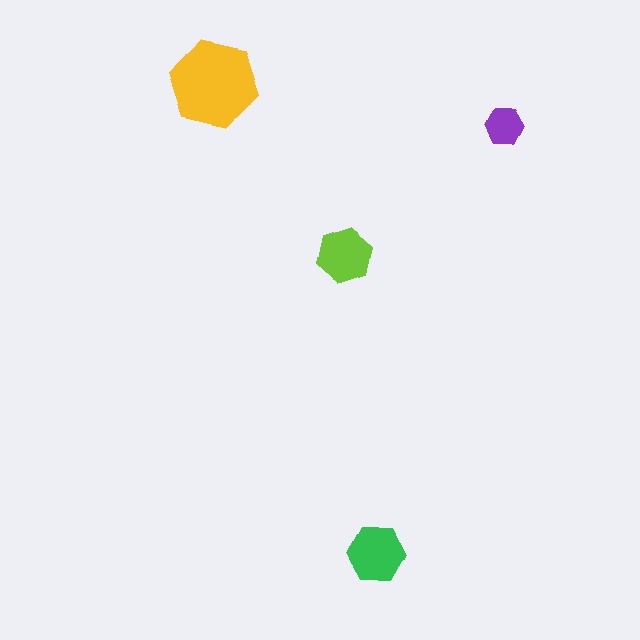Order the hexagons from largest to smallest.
the yellow one, the green one, the lime one, the purple one.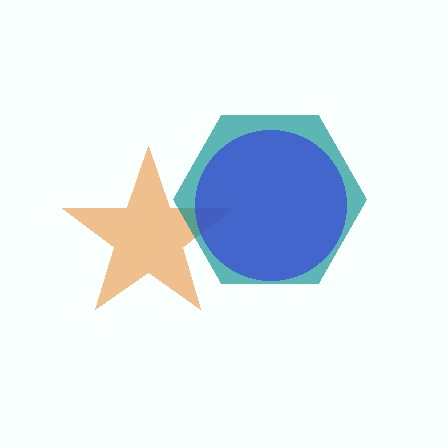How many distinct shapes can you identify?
There are 3 distinct shapes: an orange star, a teal hexagon, a blue circle.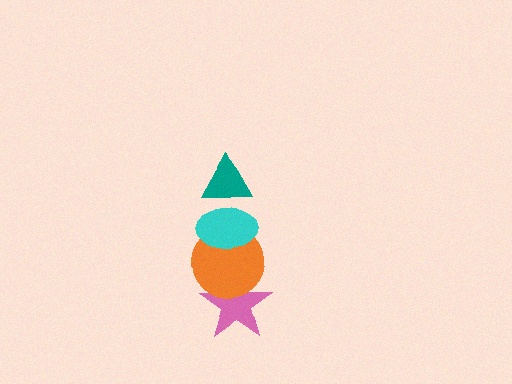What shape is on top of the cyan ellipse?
The teal triangle is on top of the cyan ellipse.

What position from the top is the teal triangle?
The teal triangle is 1st from the top.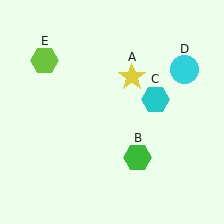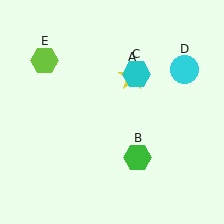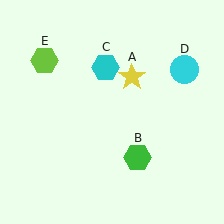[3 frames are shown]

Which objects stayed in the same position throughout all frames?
Yellow star (object A) and green hexagon (object B) and cyan circle (object D) and lime hexagon (object E) remained stationary.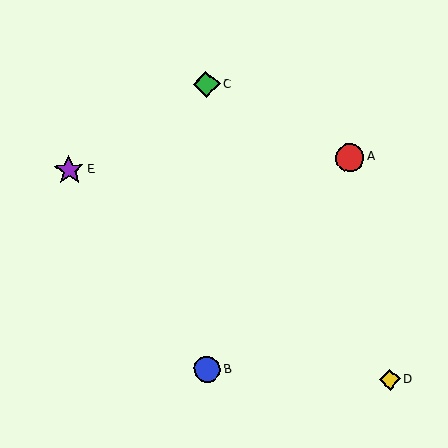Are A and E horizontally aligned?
Yes, both are at y≈157.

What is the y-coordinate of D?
Object D is at y≈379.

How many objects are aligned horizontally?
2 objects (A, E) are aligned horizontally.